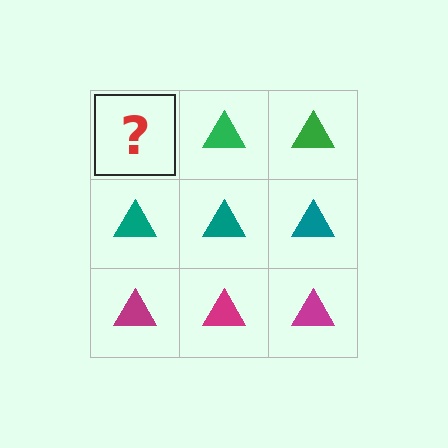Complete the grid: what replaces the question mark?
The question mark should be replaced with a green triangle.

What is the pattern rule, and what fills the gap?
The rule is that each row has a consistent color. The gap should be filled with a green triangle.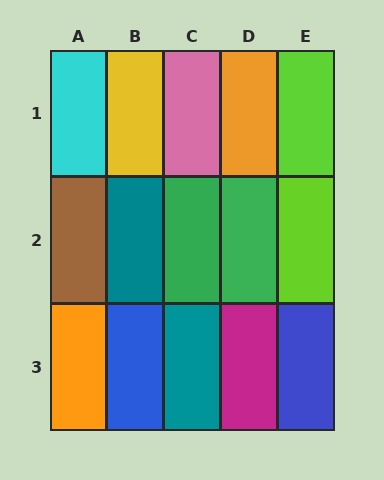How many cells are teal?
2 cells are teal.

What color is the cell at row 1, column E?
Lime.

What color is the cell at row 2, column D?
Green.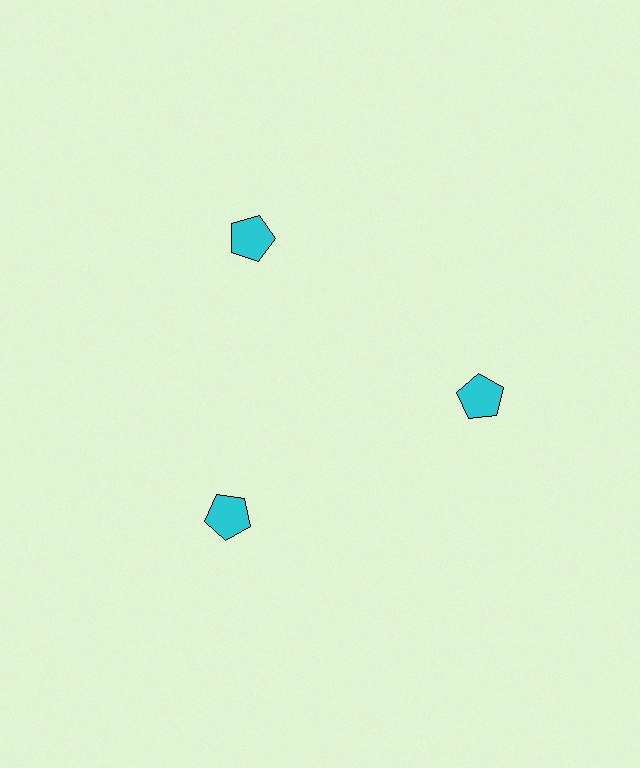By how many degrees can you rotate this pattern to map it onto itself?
The pattern maps onto itself every 120 degrees of rotation.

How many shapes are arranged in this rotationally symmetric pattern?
There are 3 shapes, arranged in 3 groups of 1.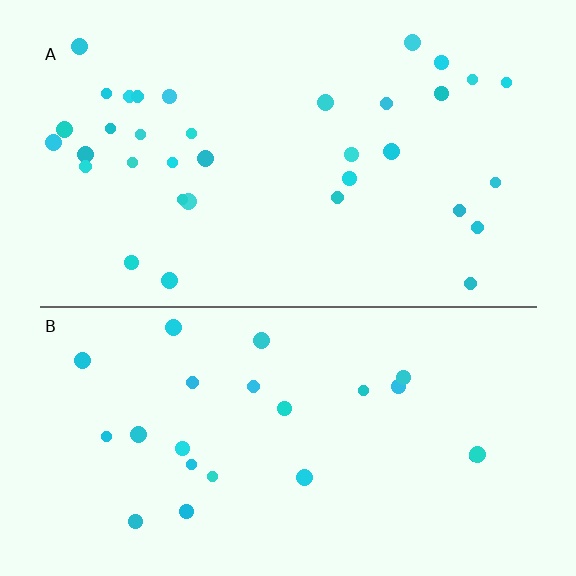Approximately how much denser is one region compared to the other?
Approximately 1.5× — region A over region B.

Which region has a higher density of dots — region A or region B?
A (the top).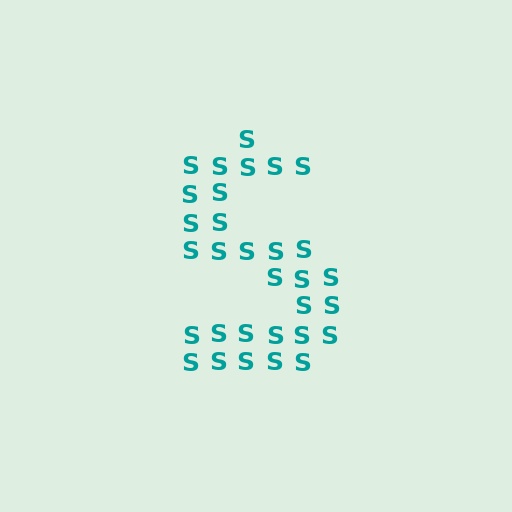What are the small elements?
The small elements are letter S's.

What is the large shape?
The large shape is the letter S.